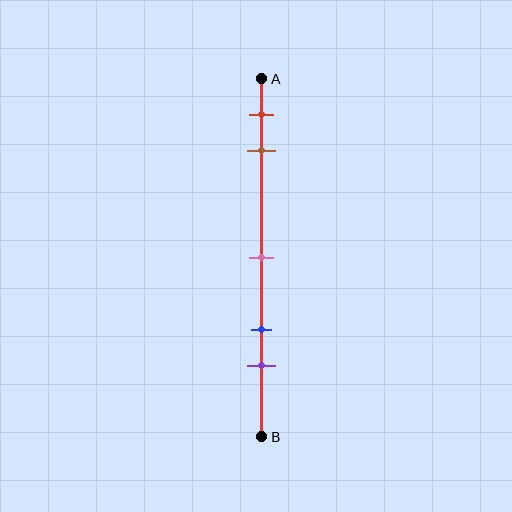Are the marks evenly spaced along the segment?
No, the marks are not evenly spaced.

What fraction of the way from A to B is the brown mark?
The brown mark is approximately 20% (0.2) of the way from A to B.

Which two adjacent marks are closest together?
The red and brown marks are the closest adjacent pair.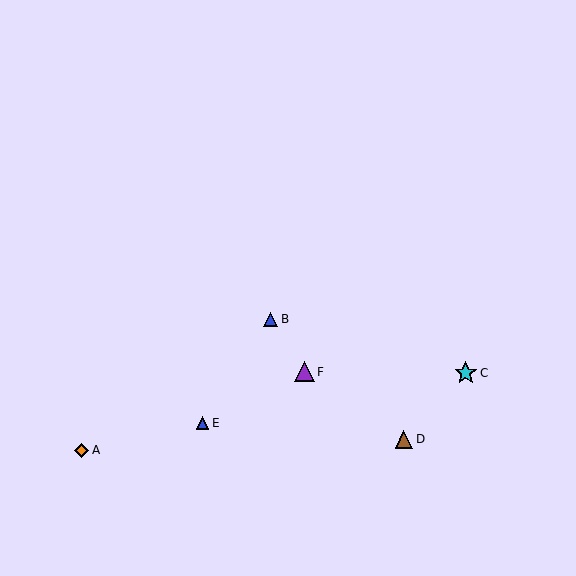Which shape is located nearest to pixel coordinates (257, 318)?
The blue triangle (labeled B) at (271, 319) is nearest to that location.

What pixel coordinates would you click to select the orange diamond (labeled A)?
Click at (82, 450) to select the orange diamond A.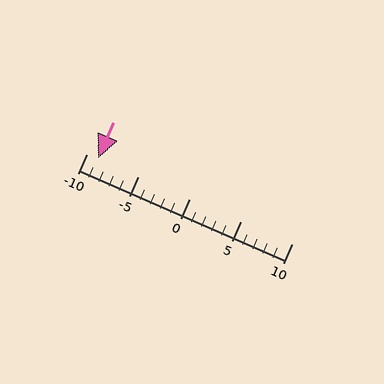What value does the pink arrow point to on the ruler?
The pink arrow points to approximately -9.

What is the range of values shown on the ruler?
The ruler shows values from -10 to 10.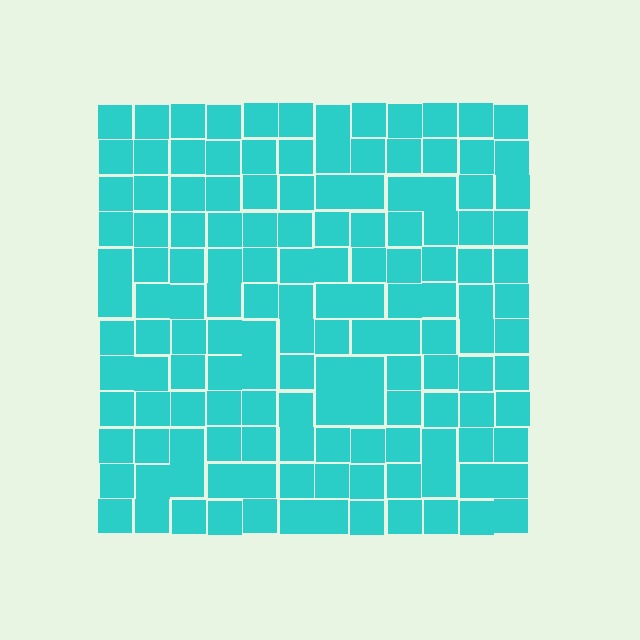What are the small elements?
The small elements are squares.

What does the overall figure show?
The overall figure shows a square.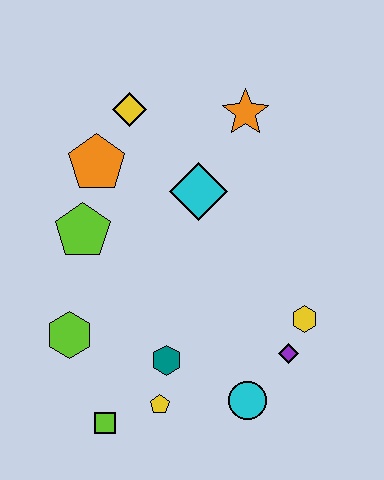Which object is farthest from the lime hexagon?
The orange star is farthest from the lime hexagon.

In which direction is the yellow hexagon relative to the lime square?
The yellow hexagon is to the right of the lime square.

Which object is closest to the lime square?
The yellow pentagon is closest to the lime square.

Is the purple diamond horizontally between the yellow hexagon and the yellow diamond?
Yes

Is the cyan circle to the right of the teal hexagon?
Yes